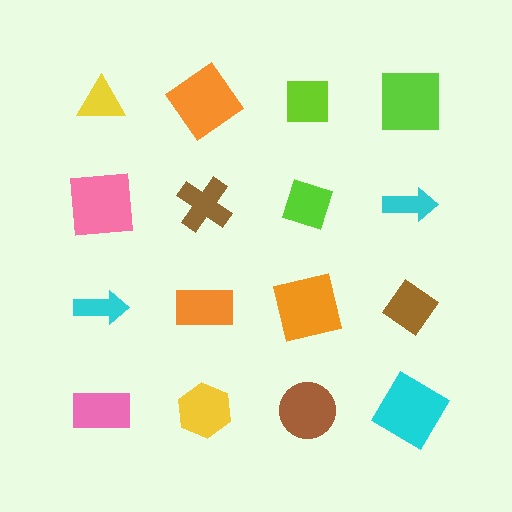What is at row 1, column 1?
A yellow triangle.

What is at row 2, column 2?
A brown cross.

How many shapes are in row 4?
4 shapes.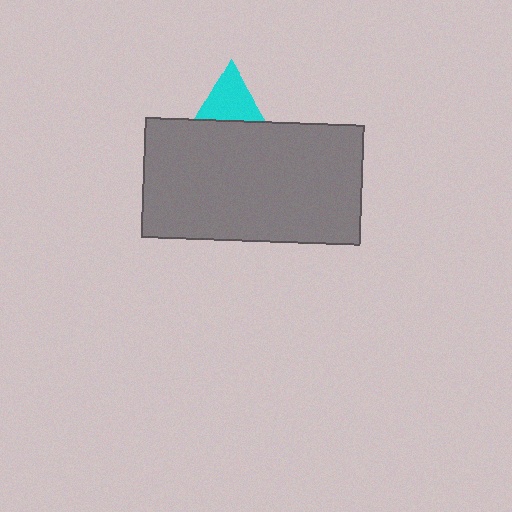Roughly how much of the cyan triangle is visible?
A small part of it is visible (roughly 38%).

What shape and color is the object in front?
The object in front is a gray rectangle.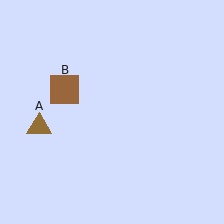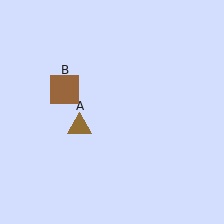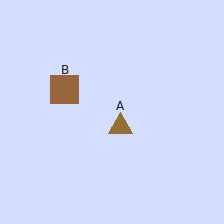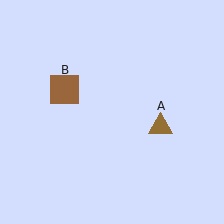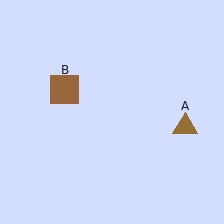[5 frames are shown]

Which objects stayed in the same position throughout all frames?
Brown square (object B) remained stationary.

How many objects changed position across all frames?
1 object changed position: brown triangle (object A).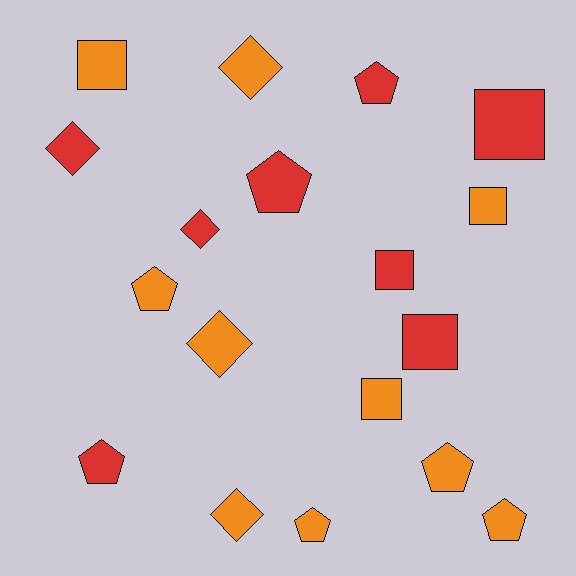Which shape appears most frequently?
Pentagon, with 7 objects.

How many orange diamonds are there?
There are 3 orange diamonds.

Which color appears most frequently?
Orange, with 10 objects.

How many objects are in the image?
There are 18 objects.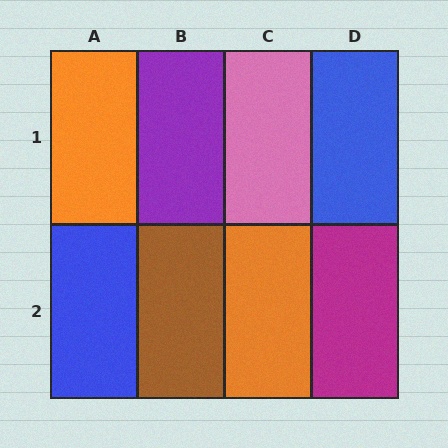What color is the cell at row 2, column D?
Magenta.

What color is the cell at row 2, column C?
Orange.